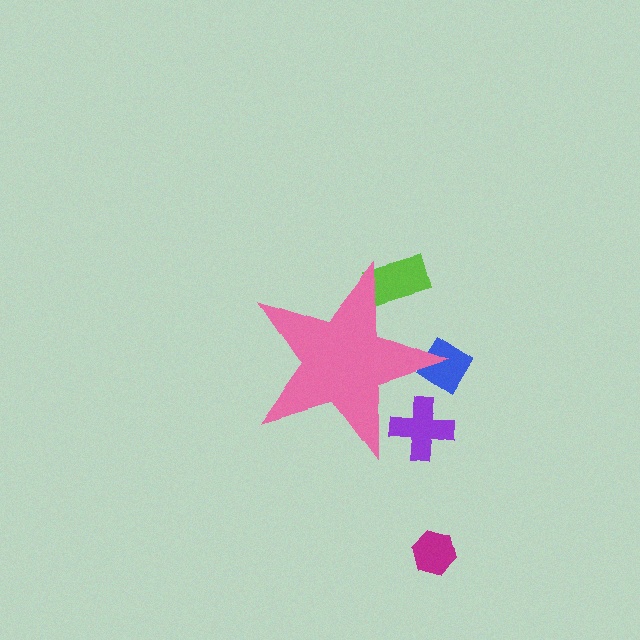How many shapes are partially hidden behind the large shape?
3 shapes are partially hidden.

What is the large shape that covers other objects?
A pink star.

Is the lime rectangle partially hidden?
Yes, the lime rectangle is partially hidden behind the pink star.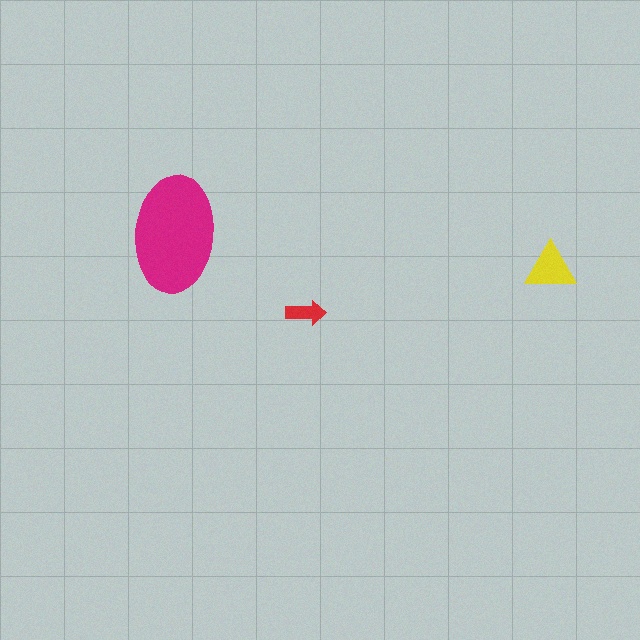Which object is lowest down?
The red arrow is bottommost.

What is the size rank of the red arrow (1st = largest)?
3rd.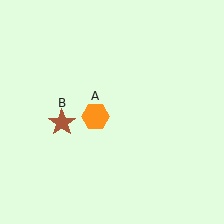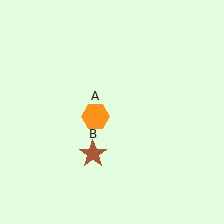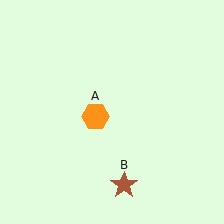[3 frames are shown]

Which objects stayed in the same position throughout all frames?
Orange hexagon (object A) remained stationary.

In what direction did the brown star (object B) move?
The brown star (object B) moved down and to the right.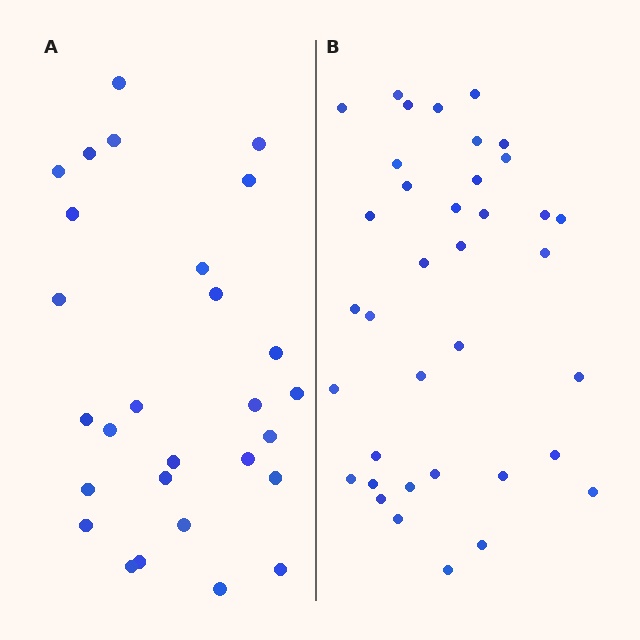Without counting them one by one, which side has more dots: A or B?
Region B (the right region) has more dots.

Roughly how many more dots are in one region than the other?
Region B has roughly 8 or so more dots than region A.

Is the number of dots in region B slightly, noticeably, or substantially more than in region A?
Region B has noticeably more, but not dramatically so. The ratio is roughly 1.3 to 1.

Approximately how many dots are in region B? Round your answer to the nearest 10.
About 40 dots. (The exact count is 37, which rounds to 40.)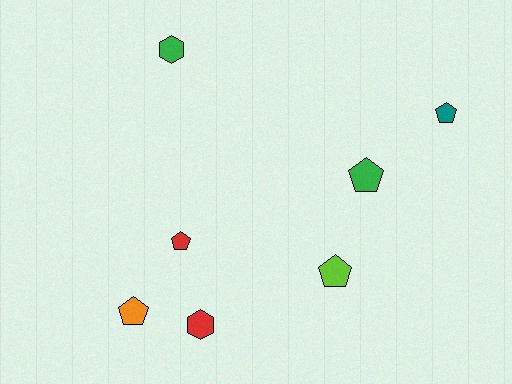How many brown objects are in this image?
There are no brown objects.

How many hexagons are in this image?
There are 2 hexagons.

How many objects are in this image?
There are 7 objects.